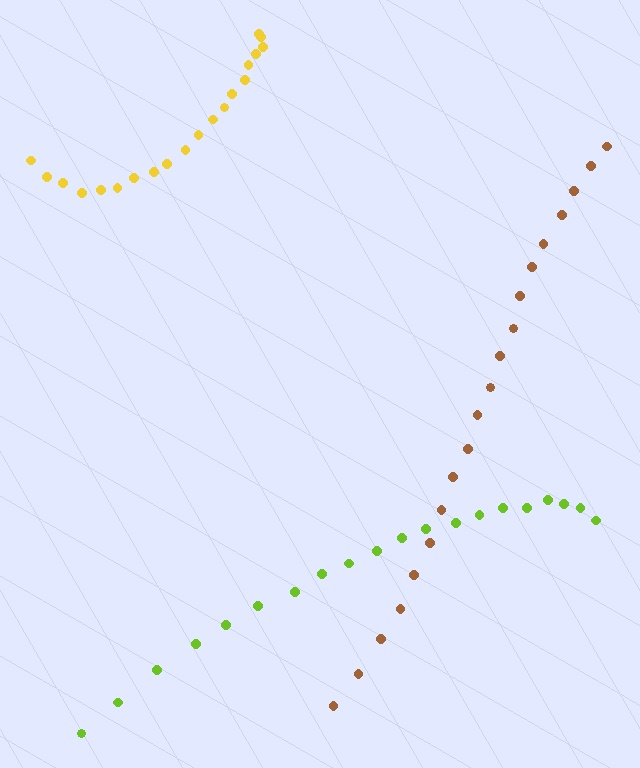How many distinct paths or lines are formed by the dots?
There are 3 distinct paths.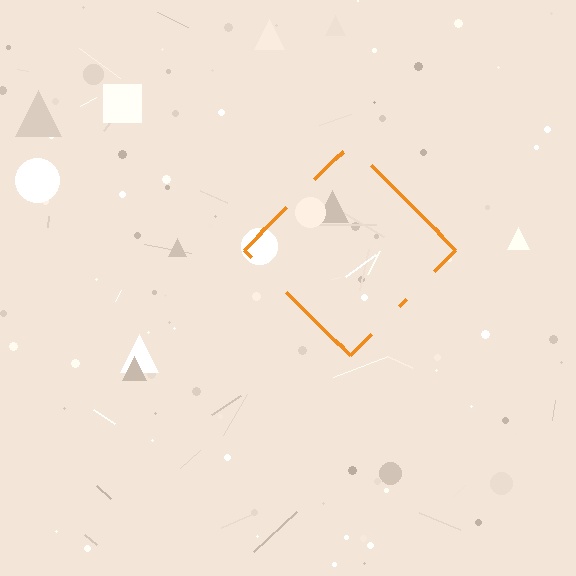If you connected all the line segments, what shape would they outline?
They would outline a diamond.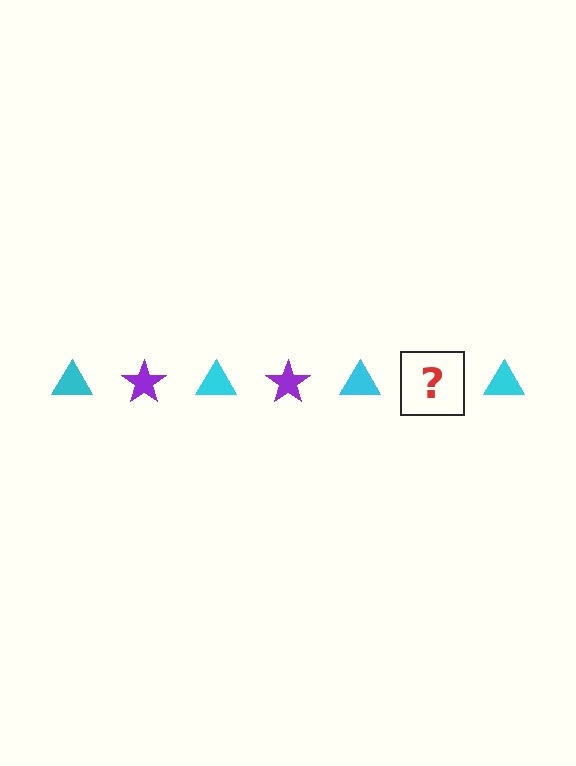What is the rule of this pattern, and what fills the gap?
The rule is that the pattern alternates between cyan triangle and purple star. The gap should be filled with a purple star.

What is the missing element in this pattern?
The missing element is a purple star.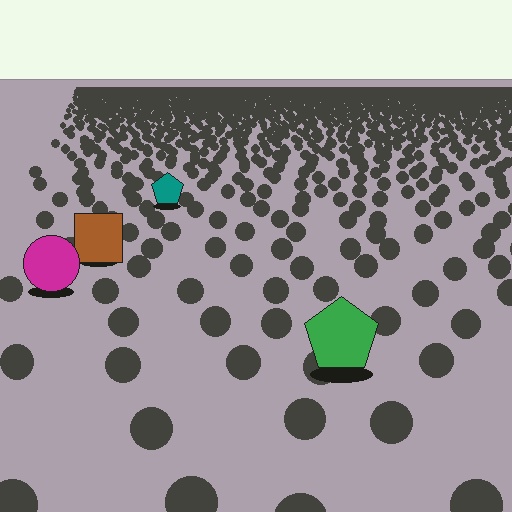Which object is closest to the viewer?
The green pentagon is closest. The texture marks near it are larger and more spread out.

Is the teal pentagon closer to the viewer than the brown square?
No. The brown square is closer — you can tell from the texture gradient: the ground texture is coarser near it.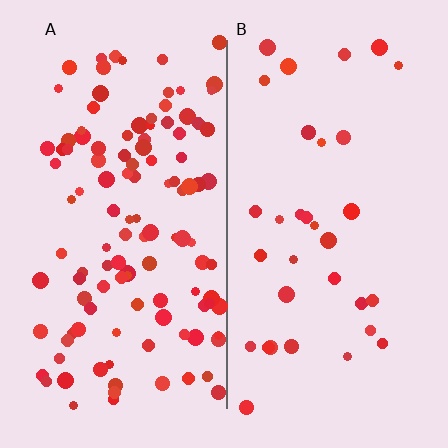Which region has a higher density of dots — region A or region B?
A (the left).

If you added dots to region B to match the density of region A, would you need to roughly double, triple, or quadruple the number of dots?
Approximately quadruple.